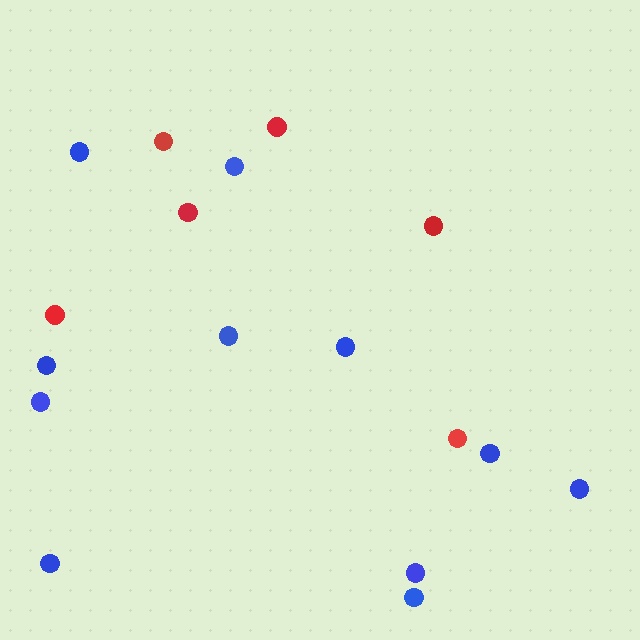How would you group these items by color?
There are 2 groups: one group of red circles (6) and one group of blue circles (11).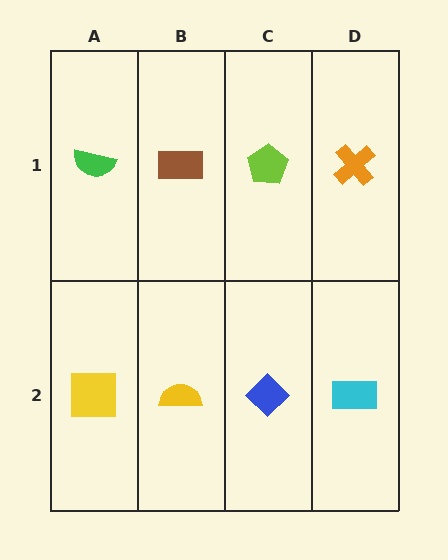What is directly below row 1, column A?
A yellow square.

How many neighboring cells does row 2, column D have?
2.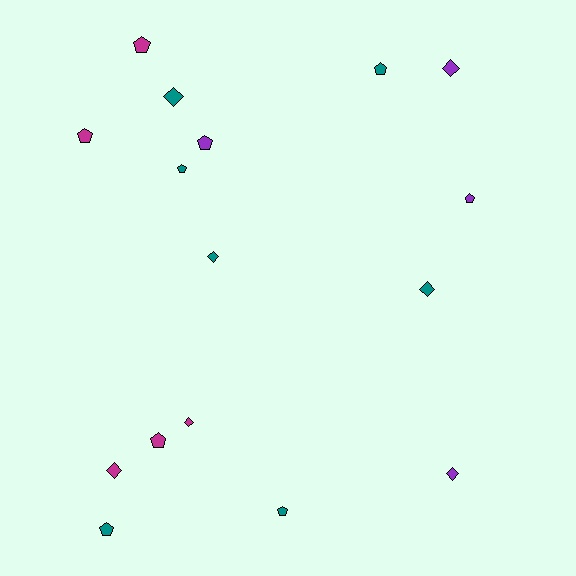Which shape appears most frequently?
Pentagon, with 9 objects.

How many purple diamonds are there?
There are 2 purple diamonds.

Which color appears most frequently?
Teal, with 7 objects.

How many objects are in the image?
There are 16 objects.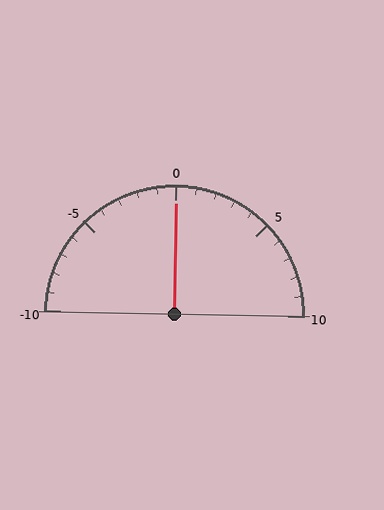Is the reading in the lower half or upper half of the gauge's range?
The reading is in the upper half of the range (-10 to 10).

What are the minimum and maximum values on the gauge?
The gauge ranges from -10 to 10.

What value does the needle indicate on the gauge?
The needle indicates approximately 0.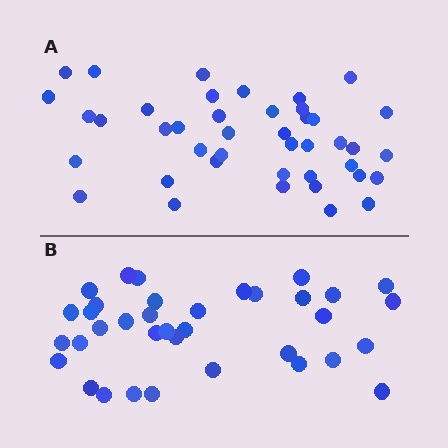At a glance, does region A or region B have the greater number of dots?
Region A (the top region) has more dots.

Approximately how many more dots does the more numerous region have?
Region A has about 6 more dots than region B.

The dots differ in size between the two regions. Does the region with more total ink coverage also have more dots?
No. Region B has more total ink coverage because its dots are larger, but region A actually contains more individual dots. Total area can be misleading — the number of items is what matters here.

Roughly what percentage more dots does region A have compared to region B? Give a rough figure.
About 15% more.